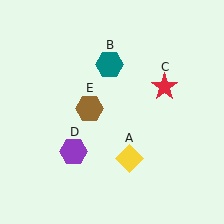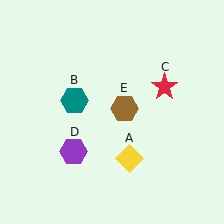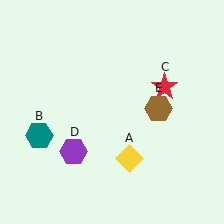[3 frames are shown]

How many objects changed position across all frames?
2 objects changed position: teal hexagon (object B), brown hexagon (object E).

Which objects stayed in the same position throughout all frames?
Yellow diamond (object A) and red star (object C) and purple hexagon (object D) remained stationary.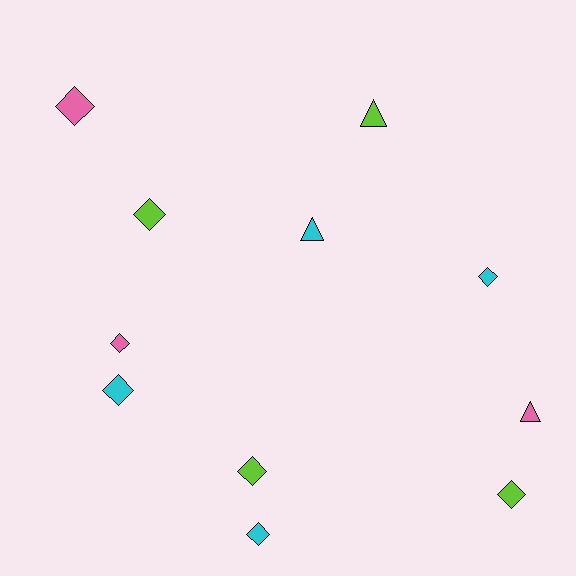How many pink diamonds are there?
There are 2 pink diamonds.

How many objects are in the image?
There are 11 objects.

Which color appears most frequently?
Lime, with 4 objects.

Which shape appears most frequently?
Diamond, with 8 objects.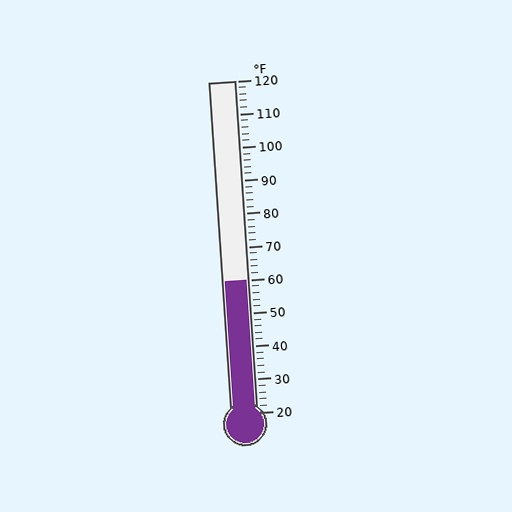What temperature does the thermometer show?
The thermometer shows approximately 60°F.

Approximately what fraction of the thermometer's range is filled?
The thermometer is filled to approximately 40% of its range.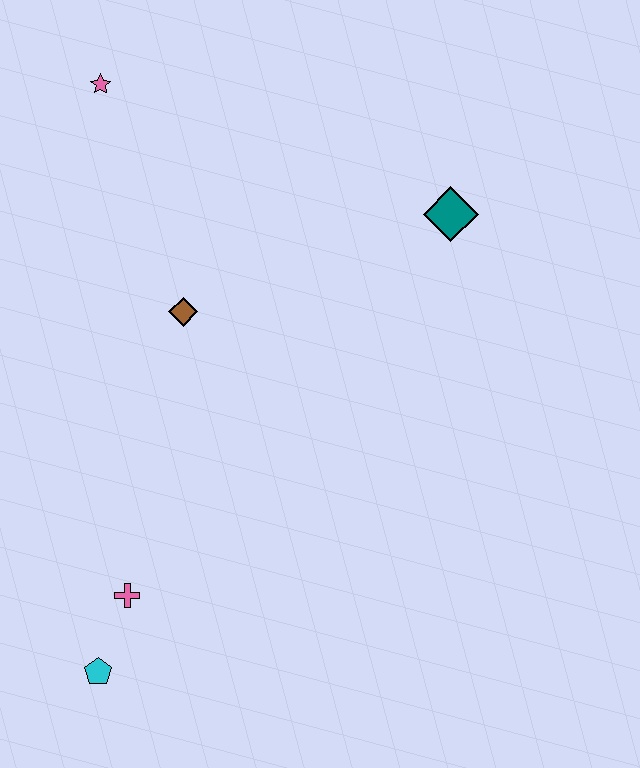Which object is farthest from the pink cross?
The pink star is farthest from the pink cross.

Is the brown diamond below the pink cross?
No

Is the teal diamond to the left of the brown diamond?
No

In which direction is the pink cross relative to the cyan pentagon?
The pink cross is above the cyan pentagon.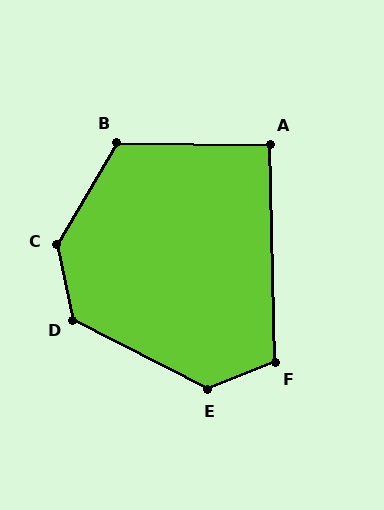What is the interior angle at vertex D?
Approximately 129 degrees (obtuse).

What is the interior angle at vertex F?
Approximately 111 degrees (obtuse).